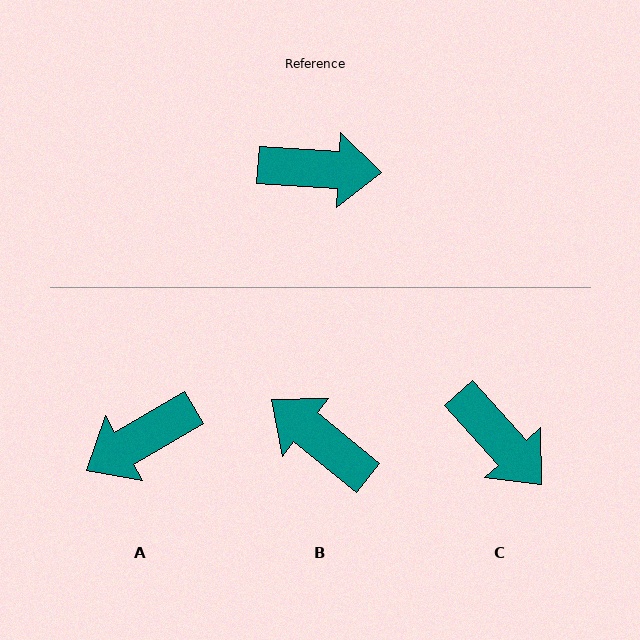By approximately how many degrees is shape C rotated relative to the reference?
Approximately 45 degrees clockwise.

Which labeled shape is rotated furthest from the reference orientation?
A, about 147 degrees away.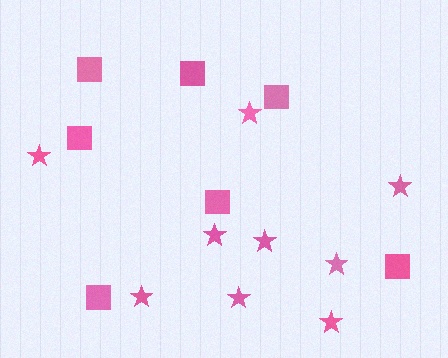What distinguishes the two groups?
There are 2 groups: one group of squares (7) and one group of stars (9).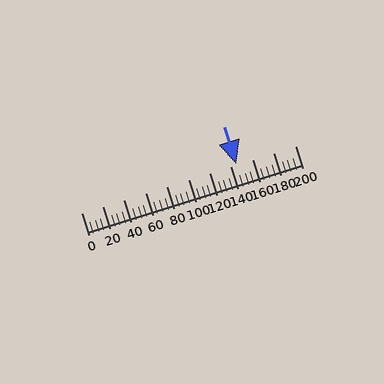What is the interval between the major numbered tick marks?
The major tick marks are spaced 20 units apart.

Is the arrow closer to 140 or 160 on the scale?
The arrow is closer to 140.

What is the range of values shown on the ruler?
The ruler shows values from 0 to 200.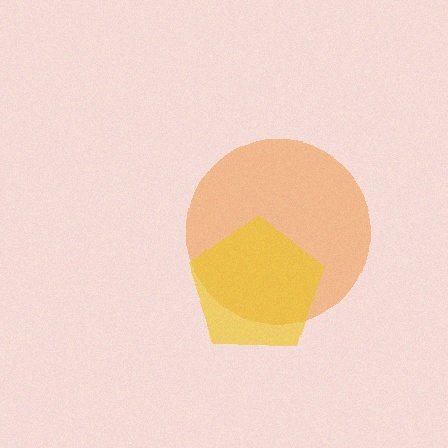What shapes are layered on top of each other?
The layered shapes are: an orange circle, a yellow pentagon.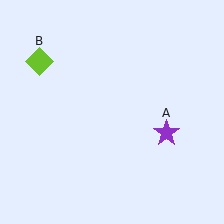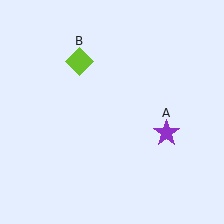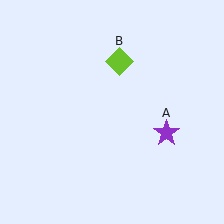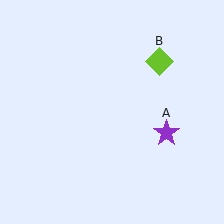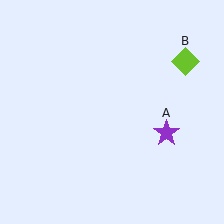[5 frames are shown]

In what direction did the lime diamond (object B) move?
The lime diamond (object B) moved right.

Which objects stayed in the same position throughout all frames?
Purple star (object A) remained stationary.